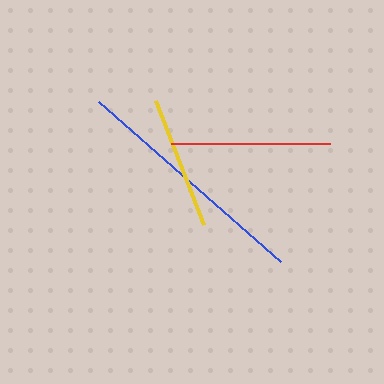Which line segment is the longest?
The blue line is the longest at approximately 243 pixels.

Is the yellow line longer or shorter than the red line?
The red line is longer than the yellow line.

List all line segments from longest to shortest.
From longest to shortest: blue, red, yellow.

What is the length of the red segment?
The red segment is approximately 159 pixels long.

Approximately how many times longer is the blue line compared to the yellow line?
The blue line is approximately 1.8 times the length of the yellow line.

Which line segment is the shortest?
The yellow line is the shortest at approximately 133 pixels.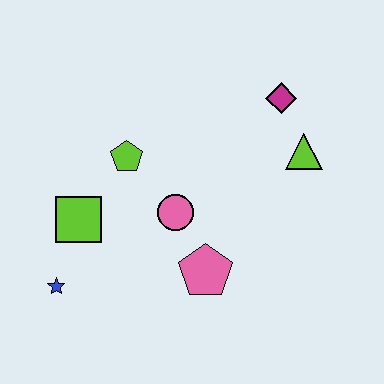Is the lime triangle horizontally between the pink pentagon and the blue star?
No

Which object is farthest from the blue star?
The magenta diamond is farthest from the blue star.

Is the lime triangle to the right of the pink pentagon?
Yes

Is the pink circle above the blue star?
Yes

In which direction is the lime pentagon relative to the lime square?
The lime pentagon is above the lime square.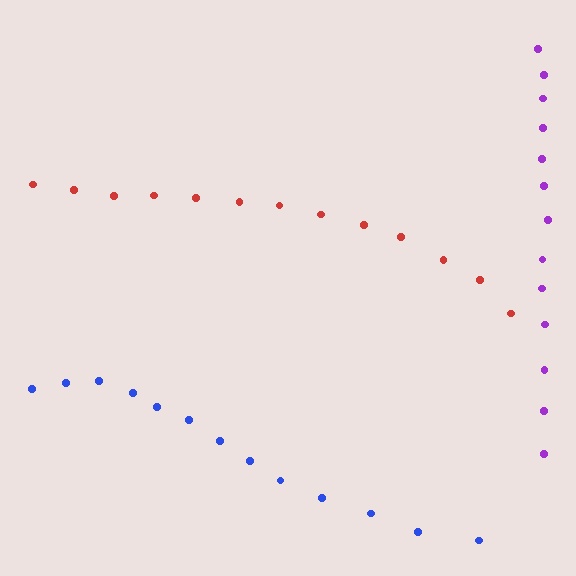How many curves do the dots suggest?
There are 3 distinct paths.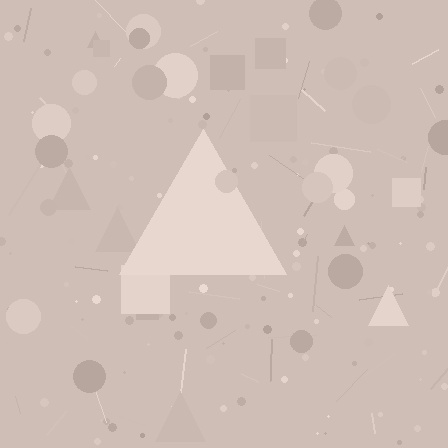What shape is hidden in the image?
A triangle is hidden in the image.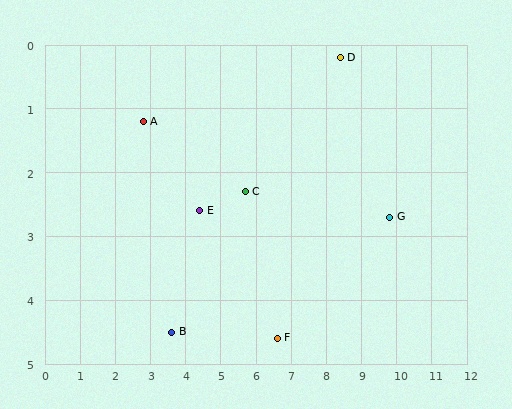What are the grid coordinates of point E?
Point E is at approximately (4.4, 2.6).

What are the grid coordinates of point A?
Point A is at approximately (2.8, 1.2).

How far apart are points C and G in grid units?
Points C and G are about 4.1 grid units apart.